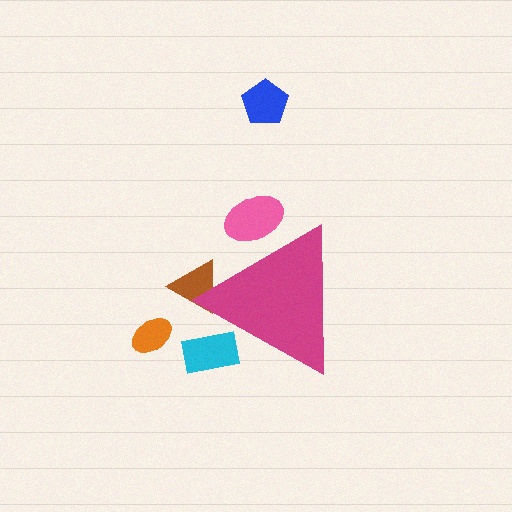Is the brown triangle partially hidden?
Yes, the brown triangle is partially hidden behind the magenta triangle.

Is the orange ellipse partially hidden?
No, the orange ellipse is fully visible.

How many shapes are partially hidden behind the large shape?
3 shapes are partially hidden.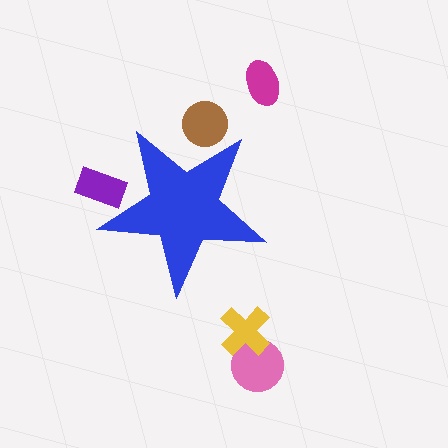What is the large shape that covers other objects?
A blue star.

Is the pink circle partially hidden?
No, the pink circle is fully visible.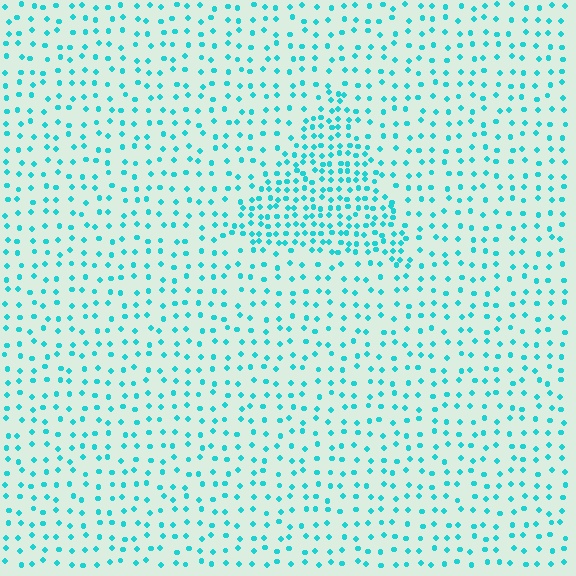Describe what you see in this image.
The image contains small cyan elements arranged at two different densities. A triangle-shaped region is visible where the elements are more densely packed than the surrounding area.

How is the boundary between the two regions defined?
The boundary is defined by a change in element density (approximately 2.2x ratio). All elements are the same color, size, and shape.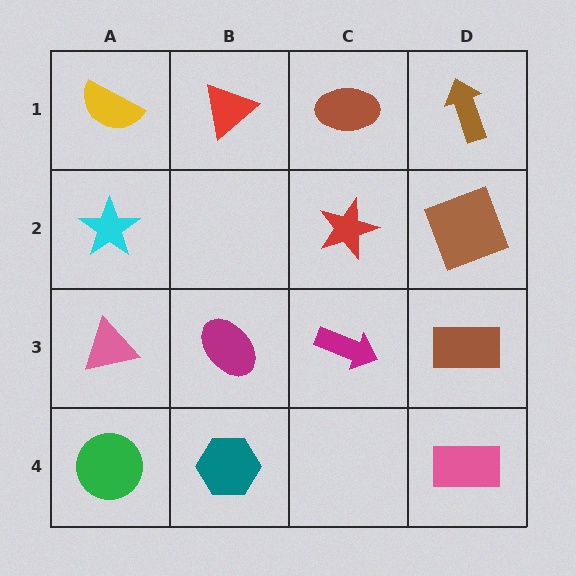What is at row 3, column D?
A brown rectangle.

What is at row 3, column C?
A magenta arrow.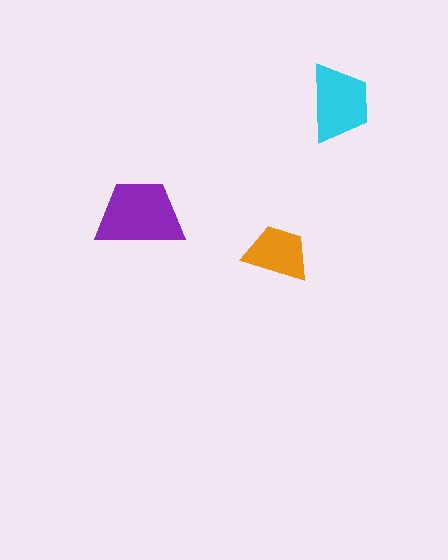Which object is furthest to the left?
The purple trapezoid is leftmost.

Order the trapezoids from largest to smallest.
the purple one, the cyan one, the orange one.